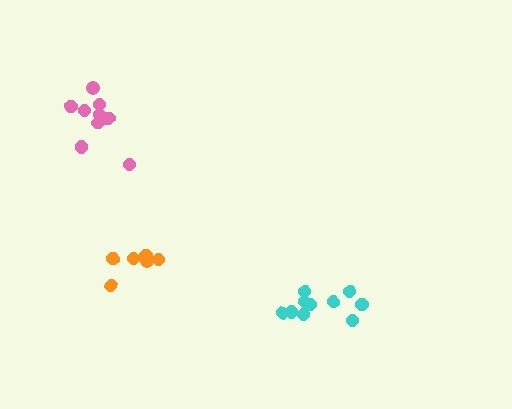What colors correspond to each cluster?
The clusters are colored: orange, cyan, pink.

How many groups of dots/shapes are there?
There are 3 groups.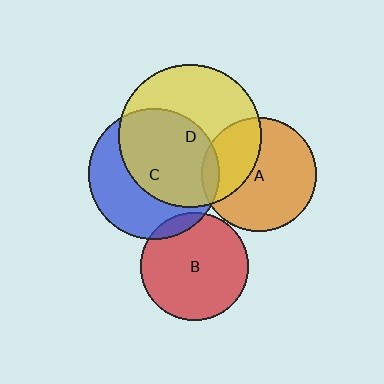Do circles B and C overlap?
Yes.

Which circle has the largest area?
Circle D (yellow).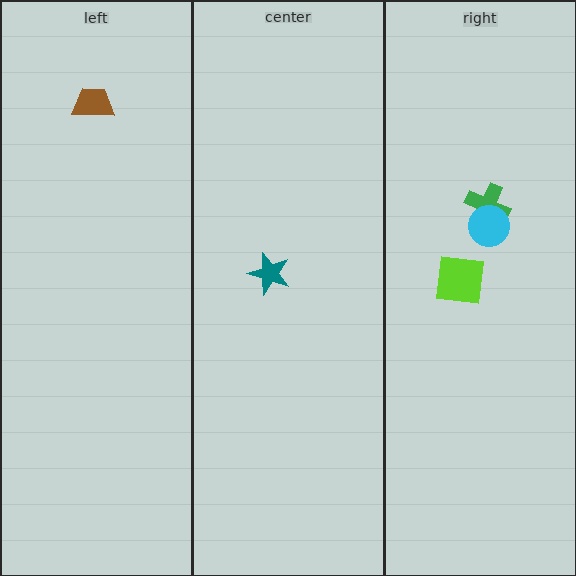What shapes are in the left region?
The brown trapezoid.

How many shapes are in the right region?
3.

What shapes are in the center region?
The teal star.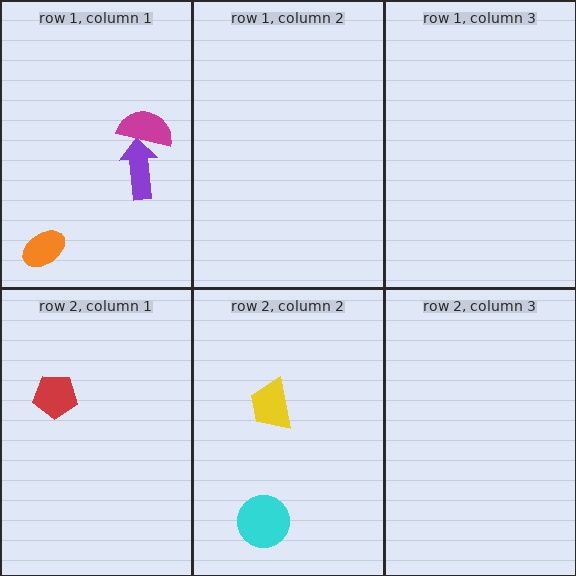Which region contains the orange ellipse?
The row 1, column 1 region.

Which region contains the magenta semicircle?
The row 1, column 1 region.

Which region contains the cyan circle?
The row 2, column 2 region.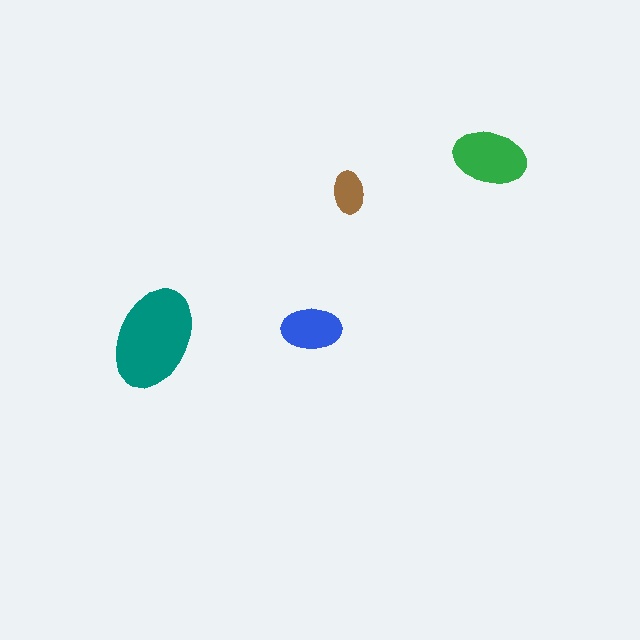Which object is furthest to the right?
The green ellipse is rightmost.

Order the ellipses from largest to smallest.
the teal one, the green one, the blue one, the brown one.